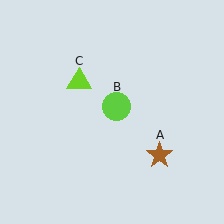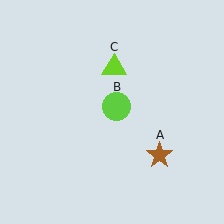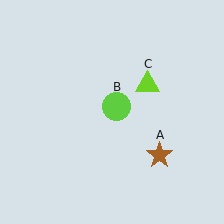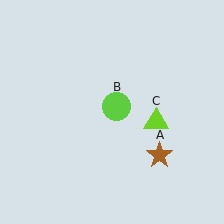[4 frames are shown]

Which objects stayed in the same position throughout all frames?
Brown star (object A) and lime circle (object B) remained stationary.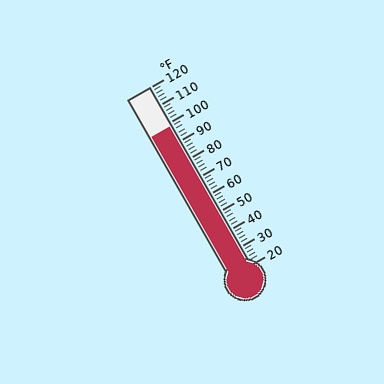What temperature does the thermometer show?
The thermometer shows approximately 98°F.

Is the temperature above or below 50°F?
The temperature is above 50°F.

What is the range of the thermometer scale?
The thermometer scale ranges from 20°F to 120°F.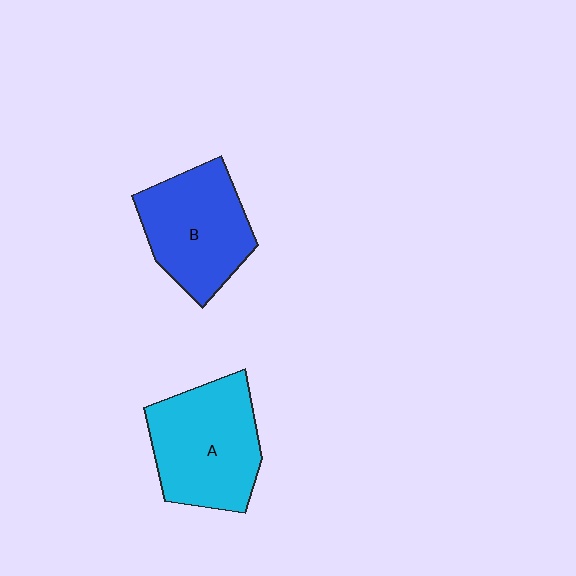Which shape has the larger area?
Shape A (cyan).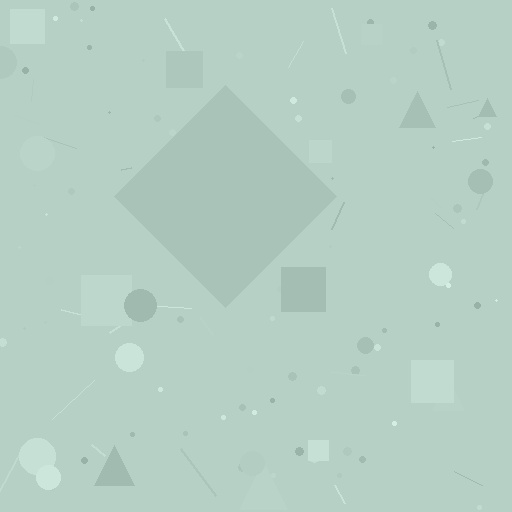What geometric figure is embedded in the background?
A diamond is embedded in the background.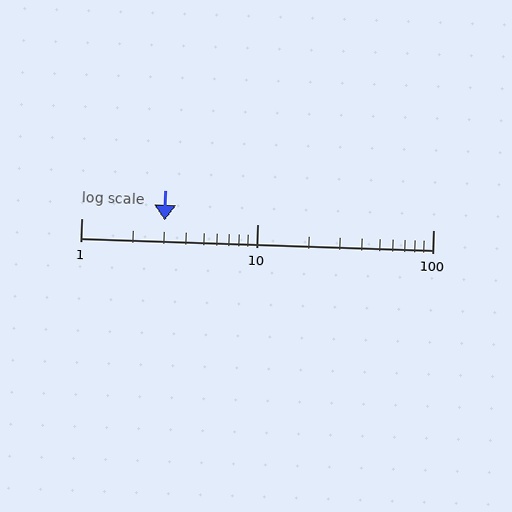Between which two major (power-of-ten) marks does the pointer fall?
The pointer is between 1 and 10.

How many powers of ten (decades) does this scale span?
The scale spans 2 decades, from 1 to 100.